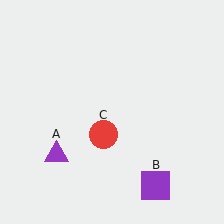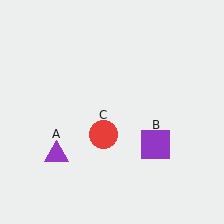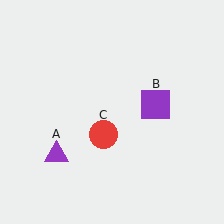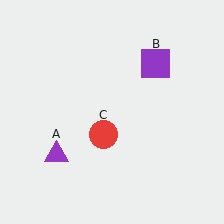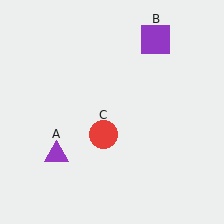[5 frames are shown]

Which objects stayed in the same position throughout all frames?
Purple triangle (object A) and red circle (object C) remained stationary.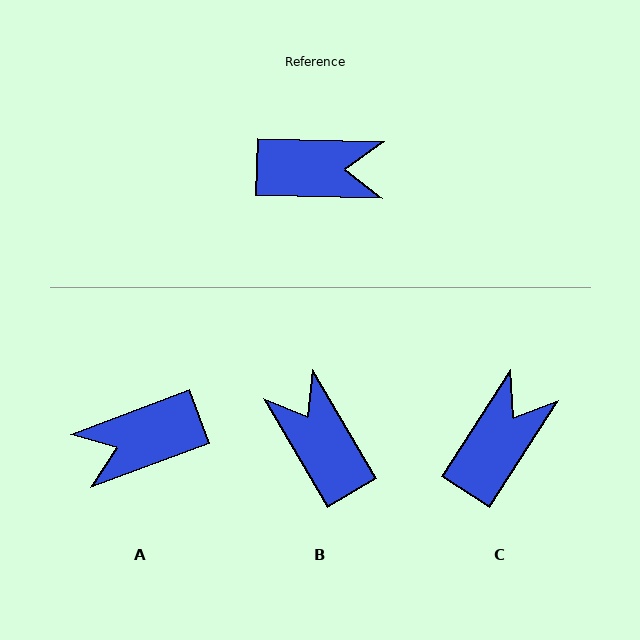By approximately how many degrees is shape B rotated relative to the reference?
Approximately 122 degrees counter-clockwise.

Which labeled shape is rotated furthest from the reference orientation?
A, about 158 degrees away.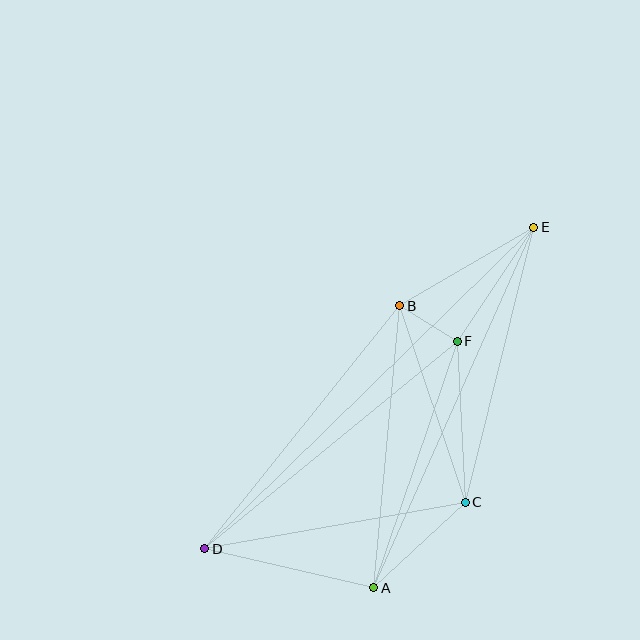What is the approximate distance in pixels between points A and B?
The distance between A and B is approximately 283 pixels.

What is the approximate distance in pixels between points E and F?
The distance between E and F is approximately 137 pixels.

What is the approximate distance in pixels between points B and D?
The distance between B and D is approximately 311 pixels.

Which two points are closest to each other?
Points B and F are closest to each other.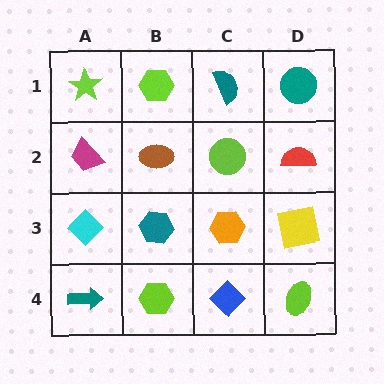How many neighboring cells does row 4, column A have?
2.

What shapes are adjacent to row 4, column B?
A teal hexagon (row 3, column B), a teal arrow (row 4, column A), a blue diamond (row 4, column C).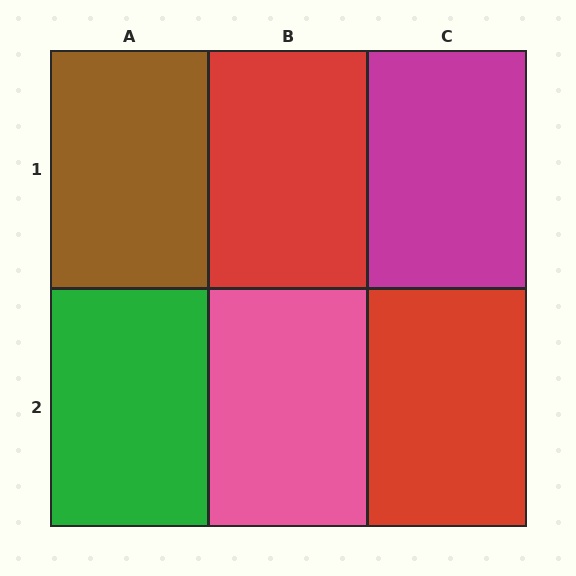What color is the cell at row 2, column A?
Green.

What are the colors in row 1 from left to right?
Brown, red, magenta.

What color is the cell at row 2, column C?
Red.